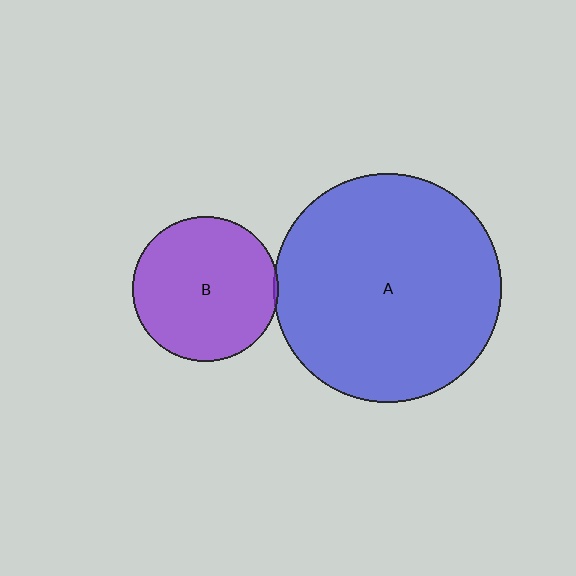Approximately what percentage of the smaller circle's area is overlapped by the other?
Approximately 5%.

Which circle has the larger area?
Circle A (blue).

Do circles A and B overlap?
Yes.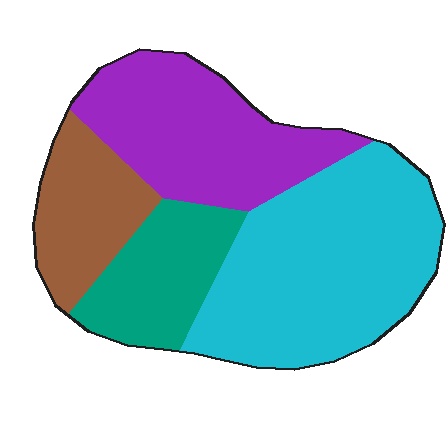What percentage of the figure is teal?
Teal covers 16% of the figure.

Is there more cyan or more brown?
Cyan.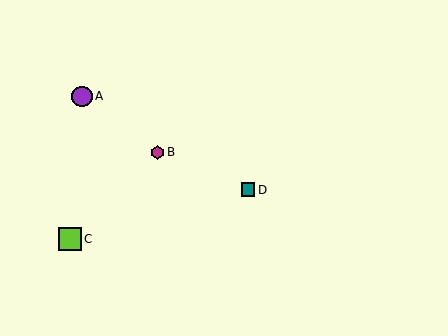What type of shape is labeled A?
Shape A is a purple circle.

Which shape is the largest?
The lime square (labeled C) is the largest.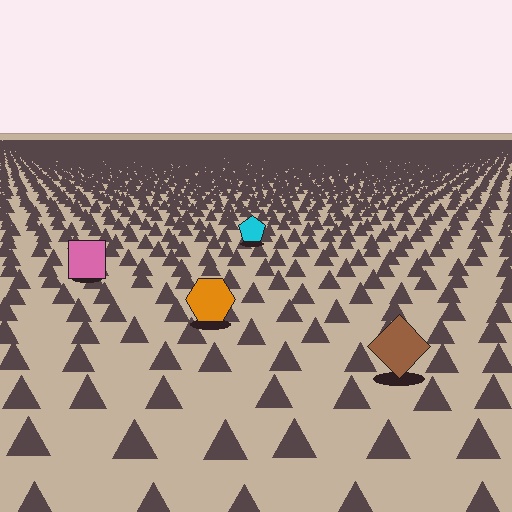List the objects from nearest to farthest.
From nearest to farthest: the brown diamond, the orange hexagon, the pink square, the cyan pentagon.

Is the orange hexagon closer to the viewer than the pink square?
Yes. The orange hexagon is closer — you can tell from the texture gradient: the ground texture is coarser near it.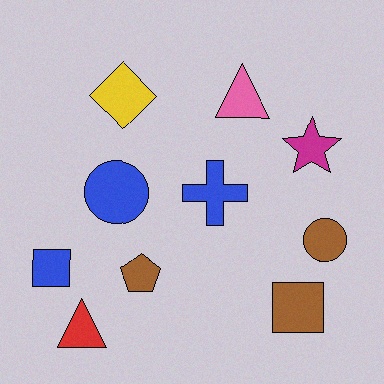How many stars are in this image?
There is 1 star.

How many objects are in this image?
There are 10 objects.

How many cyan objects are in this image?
There are no cyan objects.